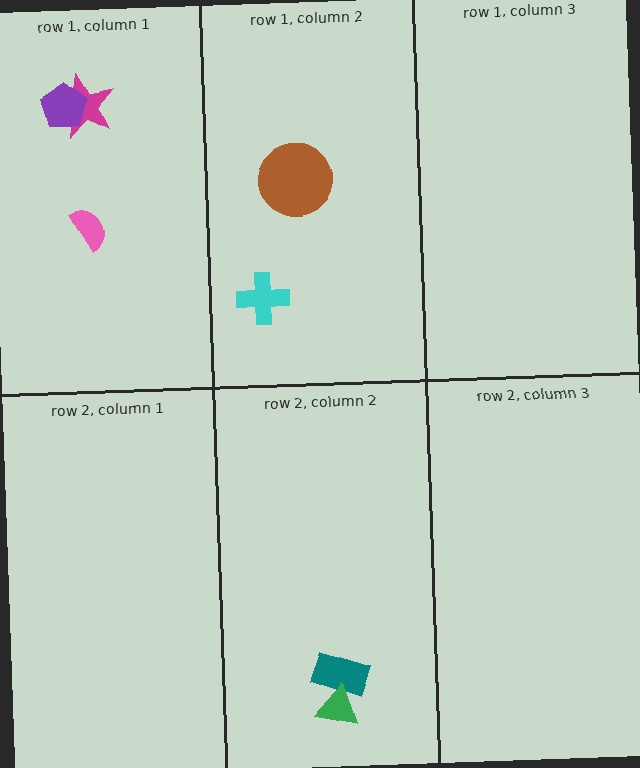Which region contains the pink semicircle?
The row 1, column 1 region.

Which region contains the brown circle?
The row 1, column 2 region.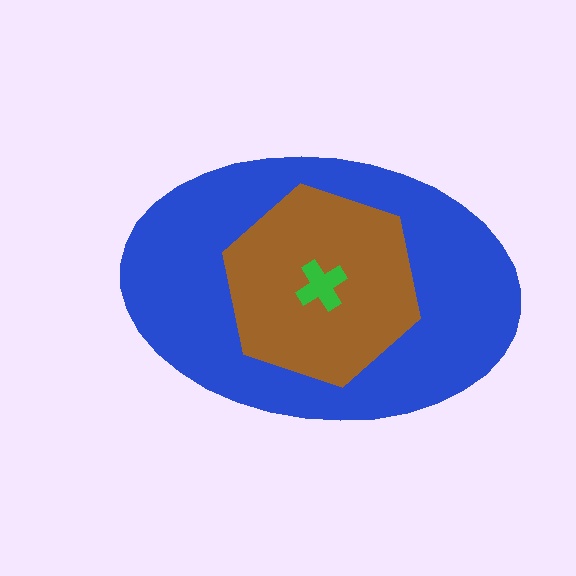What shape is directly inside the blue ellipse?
The brown hexagon.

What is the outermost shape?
The blue ellipse.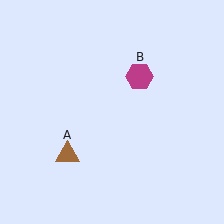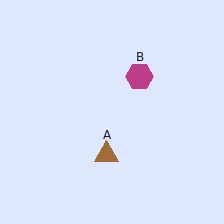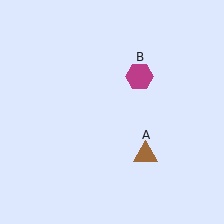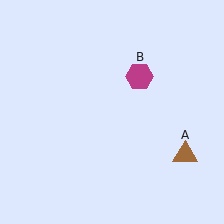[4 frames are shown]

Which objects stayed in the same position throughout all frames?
Magenta hexagon (object B) remained stationary.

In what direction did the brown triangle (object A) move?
The brown triangle (object A) moved right.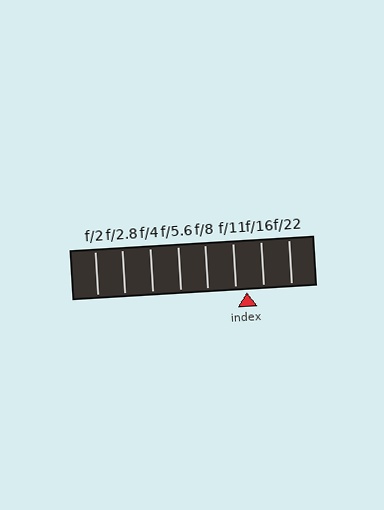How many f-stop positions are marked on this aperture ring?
There are 8 f-stop positions marked.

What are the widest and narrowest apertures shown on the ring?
The widest aperture shown is f/2 and the narrowest is f/22.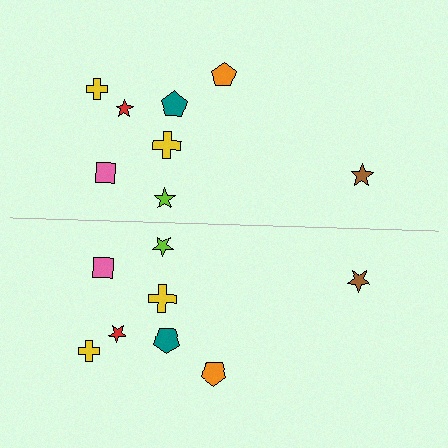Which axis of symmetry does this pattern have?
The pattern has a horizontal axis of symmetry running through the center of the image.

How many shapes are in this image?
There are 16 shapes in this image.